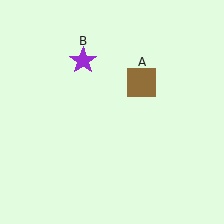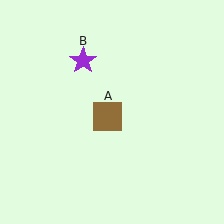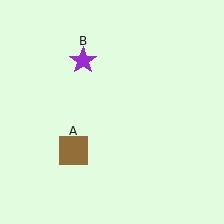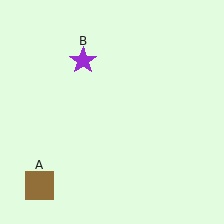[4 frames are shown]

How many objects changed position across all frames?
1 object changed position: brown square (object A).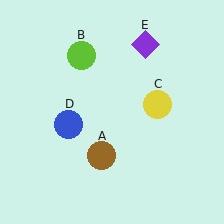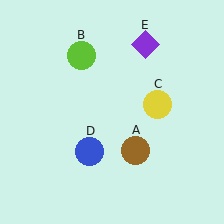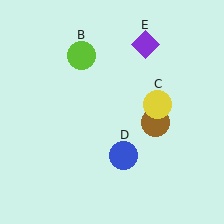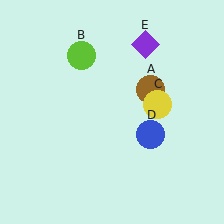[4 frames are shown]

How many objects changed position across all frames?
2 objects changed position: brown circle (object A), blue circle (object D).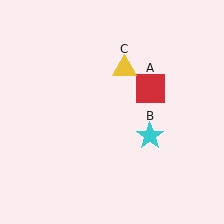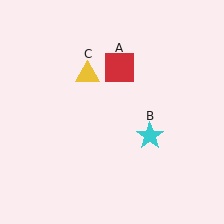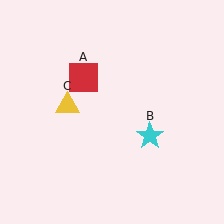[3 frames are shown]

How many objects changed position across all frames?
2 objects changed position: red square (object A), yellow triangle (object C).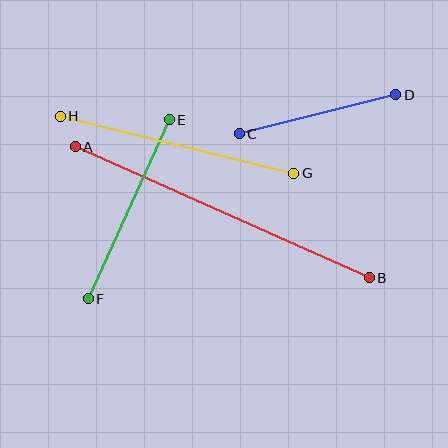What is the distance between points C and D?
The distance is approximately 161 pixels.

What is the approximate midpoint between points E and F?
The midpoint is at approximately (129, 209) pixels.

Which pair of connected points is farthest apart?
Points A and B are farthest apart.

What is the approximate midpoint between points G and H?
The midpoint is at approximately (177, 145) pixels.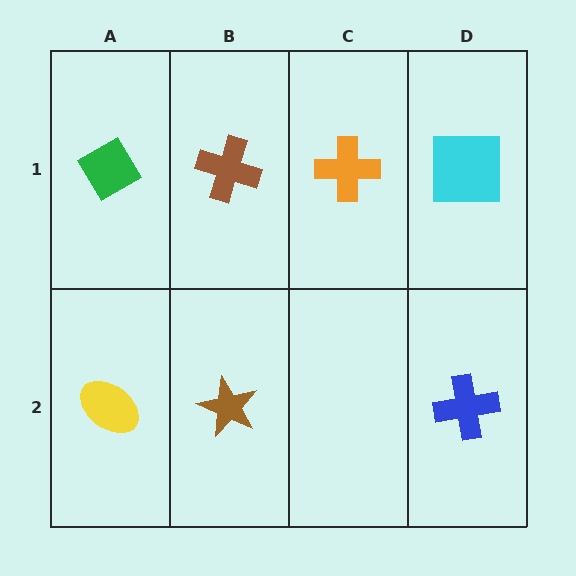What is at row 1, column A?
A green diamond.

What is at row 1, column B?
A brown cross.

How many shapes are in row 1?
4 shapes.